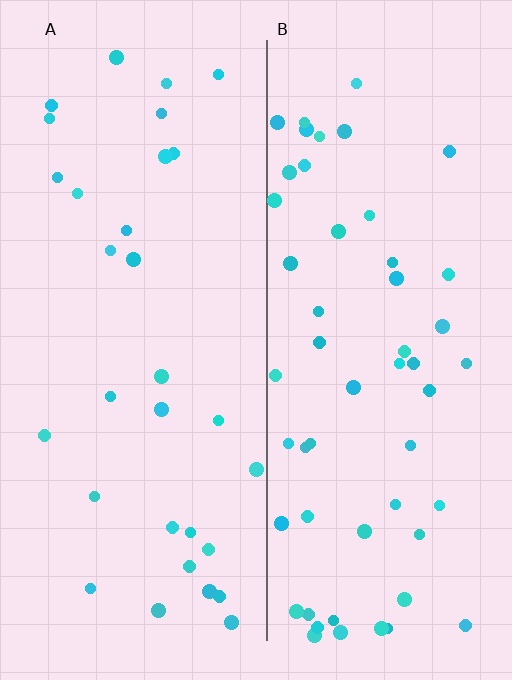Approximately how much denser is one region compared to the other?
Approximately 1.8× — region B over region A.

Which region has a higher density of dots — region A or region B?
B (the right).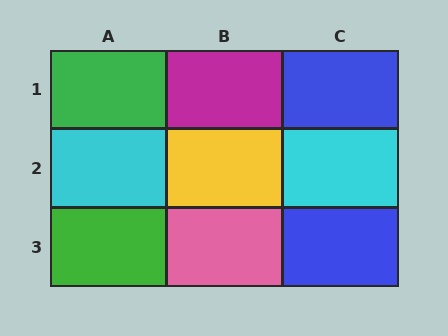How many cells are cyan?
2 cells are cyan.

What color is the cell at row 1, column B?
Magenta.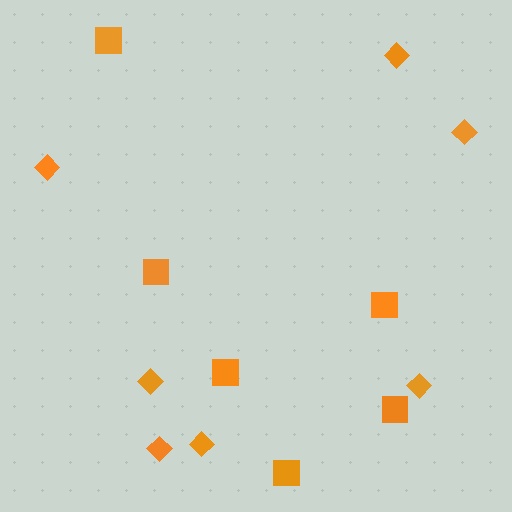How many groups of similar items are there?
There are 2 groups: one group of squares (6) and one group of diamonds (7).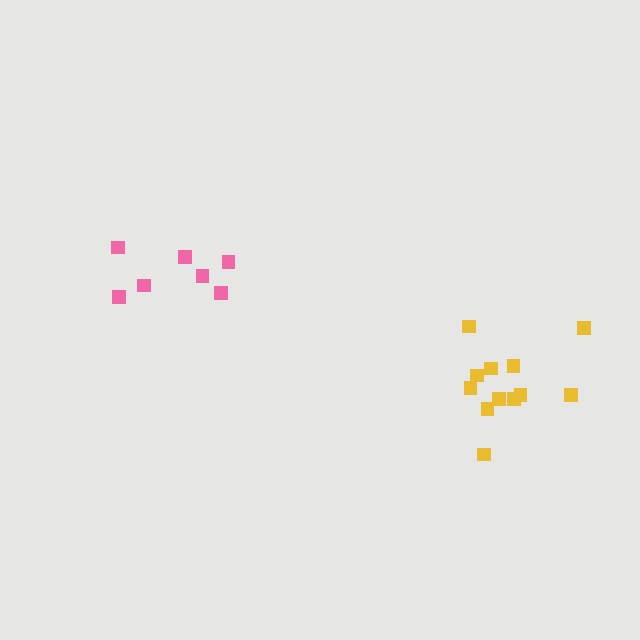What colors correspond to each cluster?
The clusters are colored: yellow, pink.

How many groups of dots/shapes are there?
There are 2 groups.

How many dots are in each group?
Group 1: 12 dots, Group 2: 7 dots (19 total).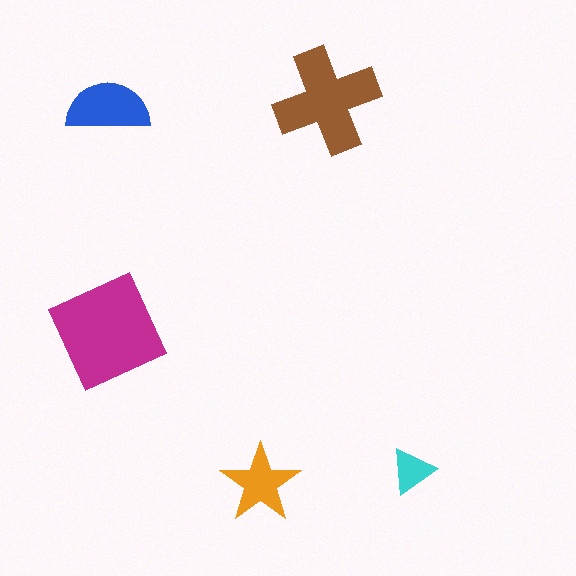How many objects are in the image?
There are 5 objects in the image.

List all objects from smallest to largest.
The cyan triangle, the orange star, the blue semicircle, the brown cross, the magenta square.